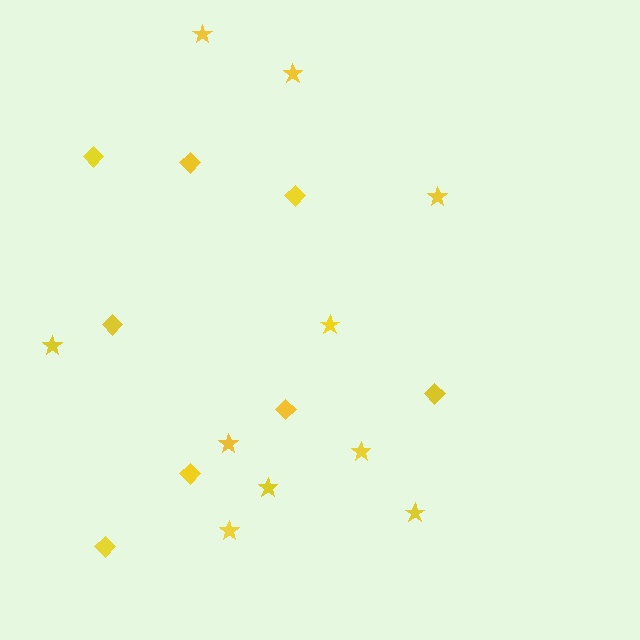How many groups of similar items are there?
There are 2 groups: one group of stars (10) and one group of diamonds (8).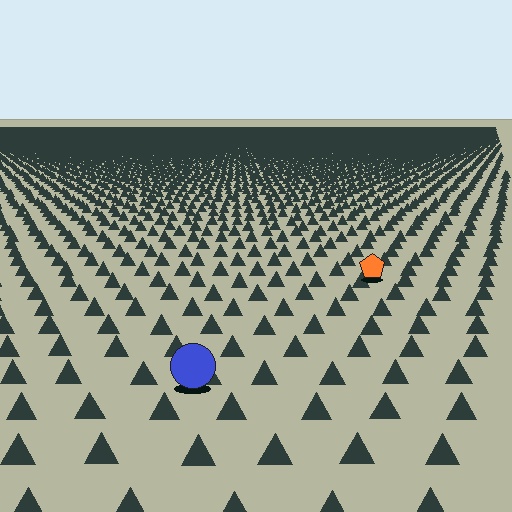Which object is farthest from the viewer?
The orange pentagon is farthest from the viewer. It appears smaller and the ground texture around it is denser.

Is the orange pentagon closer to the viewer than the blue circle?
No. The blue circle is closer — you can tell from the texture gradient: the ground texture is coarser near it.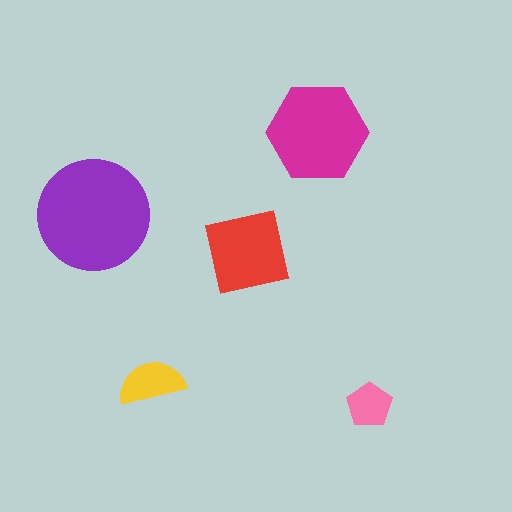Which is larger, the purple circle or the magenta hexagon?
The purple circle.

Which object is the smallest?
The pink pentagon.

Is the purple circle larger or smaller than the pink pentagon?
Larger.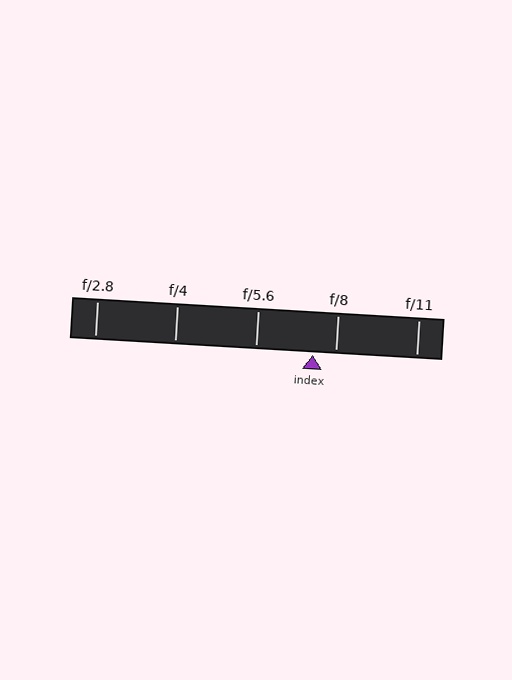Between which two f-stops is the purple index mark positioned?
The index mark is between f/5.6 and f/8.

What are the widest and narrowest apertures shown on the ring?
The widest aperture shown is f/2.8 and the narrowest is f/11.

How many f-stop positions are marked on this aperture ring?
There are 5 f-stop positions marked.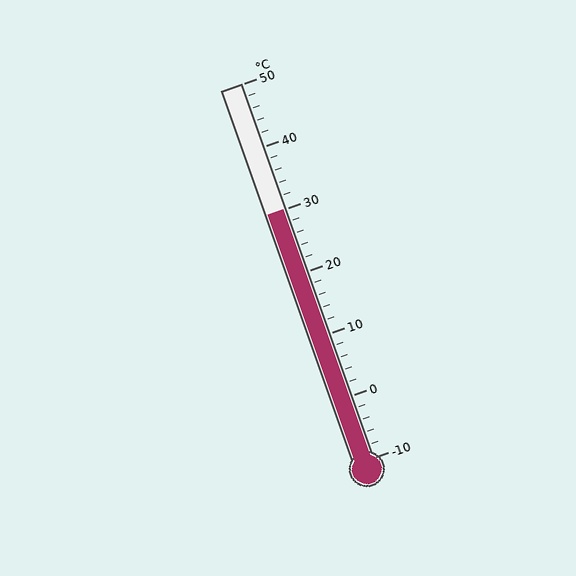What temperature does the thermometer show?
The thermometer shows approximately 30°C.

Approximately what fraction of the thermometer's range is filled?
The thermometer is filled to approximately 65% of its range.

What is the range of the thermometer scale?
The thermometer scale ranges from -10°C to 50°C.